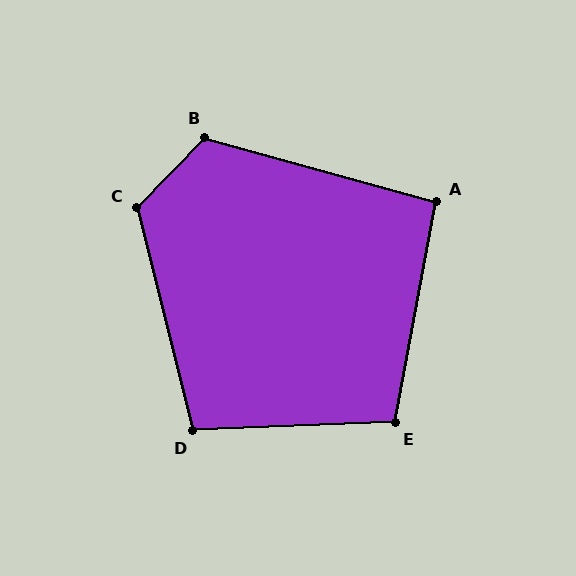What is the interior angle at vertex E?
Approximately 103 degrees (obtuse).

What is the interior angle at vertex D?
Approximately 102 degrees (obtuse).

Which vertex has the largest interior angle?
C, at approximately 122 degrees.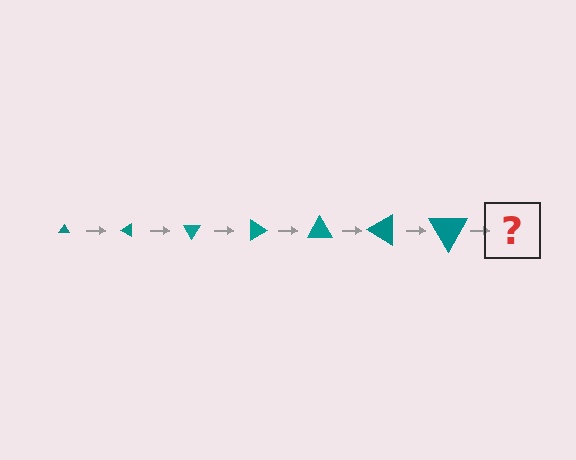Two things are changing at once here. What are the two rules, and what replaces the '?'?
The two rules are that the triangle grows larger each step and it rotates 30 degrees each step. The '?' should be a triangle, larger than the previous one and rotated 210 degrees from the start.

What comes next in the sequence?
The next element should be a triangle, larger than the previous one and rotated 210 degrees from the start.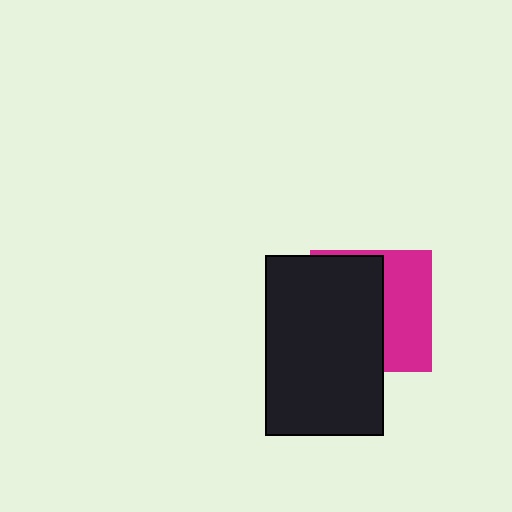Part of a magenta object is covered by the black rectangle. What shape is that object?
It is a square.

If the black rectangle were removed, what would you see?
You would see the complete magenta square.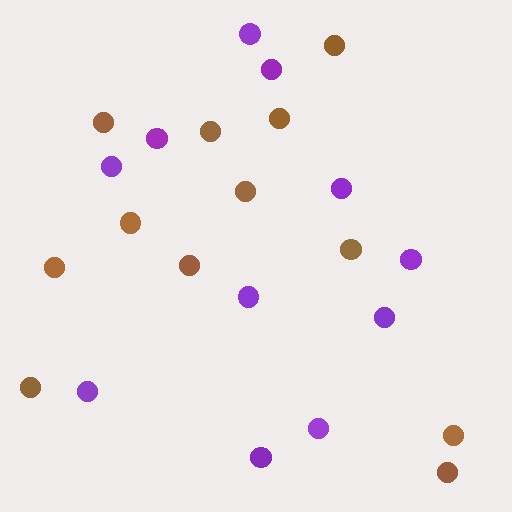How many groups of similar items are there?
There are 2 groups: one group of brown circles (12) and one group of purple circles (11).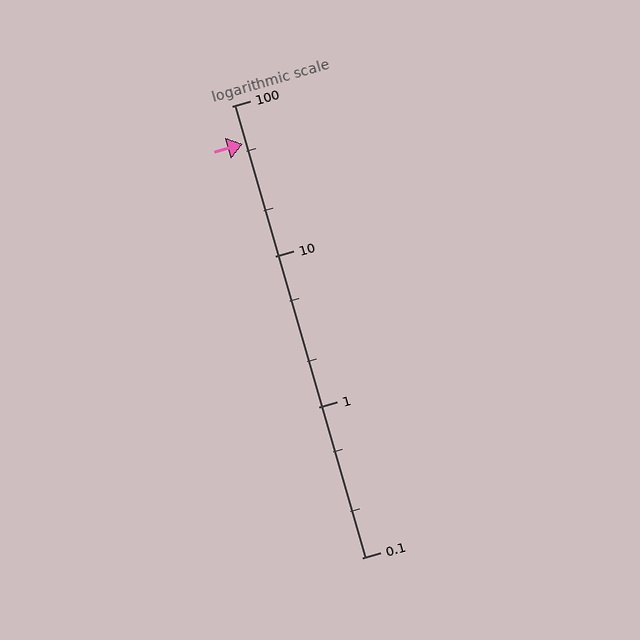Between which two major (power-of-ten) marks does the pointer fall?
The pointer is between 10 and 100.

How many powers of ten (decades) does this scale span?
The scale spans 3 decades, from 0.1 to 100.